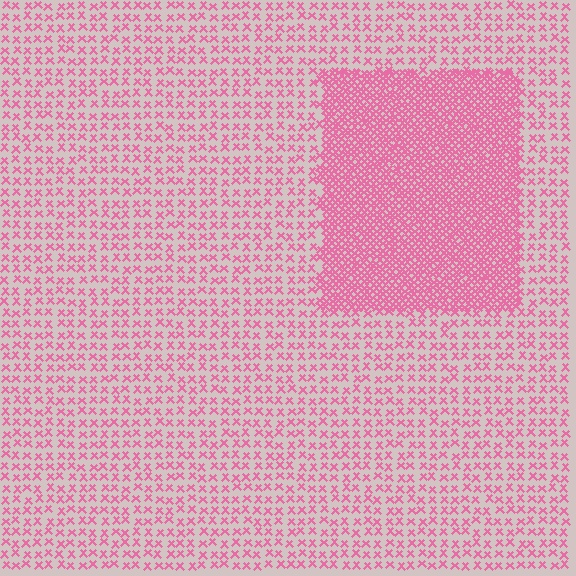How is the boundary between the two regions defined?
The boundary is defined by a change in element density (approximately 3.0x ratio). All elements are the same color, size, and shape.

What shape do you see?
I see a rectangle.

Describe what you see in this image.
The image contains small pink elements arranged at two different densities. A rectangle-shaped region is visible where the elements are more densely packed than the surrounding area.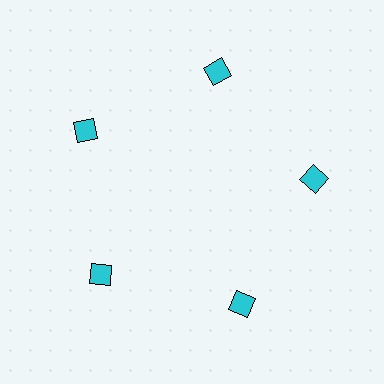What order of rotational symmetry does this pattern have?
This pattern has 5-fold rotational symmetry.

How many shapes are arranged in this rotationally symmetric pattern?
There are 5 shapes, arranged in 5 groups of 1.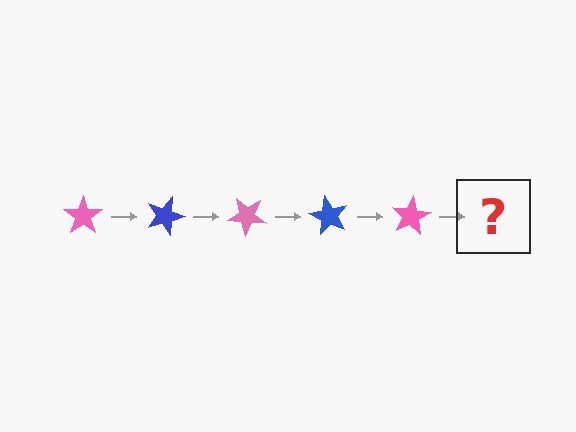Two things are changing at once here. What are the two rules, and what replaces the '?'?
The two rules are that it rotates 20 degrees each step and the color cycles through pink and blue. The '?' should be a blue star, rotated 100 degrees from the start.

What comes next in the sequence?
The next element should be a blue star, rotated 100 degrees from the start.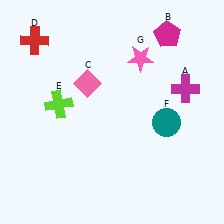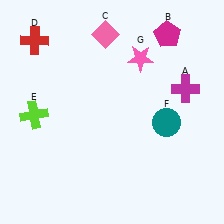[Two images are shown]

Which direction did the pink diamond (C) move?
The pink diamond (C) moved up.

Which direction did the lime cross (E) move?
The lime cross (E) moved left.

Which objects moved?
The objects that moved are: the pink diamond (C), the lime cross (E).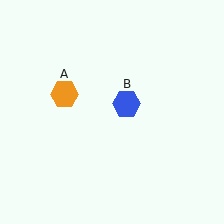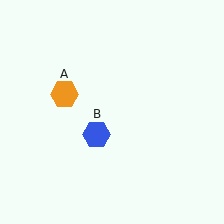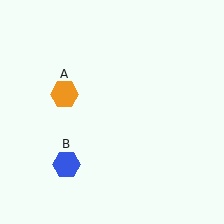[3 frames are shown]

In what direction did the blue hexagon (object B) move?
The blue hexagon (object B) moved down and to the left.